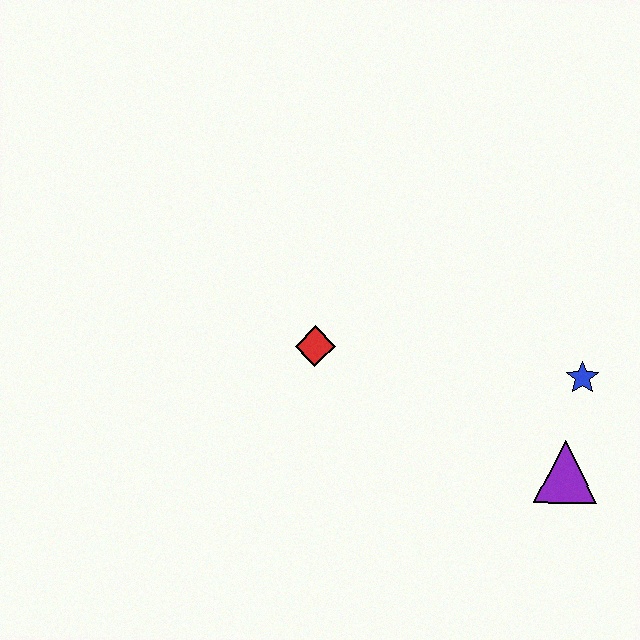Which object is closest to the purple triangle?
The blue star is closest to the purple triangle.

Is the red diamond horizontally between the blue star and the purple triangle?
No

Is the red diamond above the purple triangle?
Yes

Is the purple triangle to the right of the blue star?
No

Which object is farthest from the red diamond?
The purple triangle is farthest from the red diamond.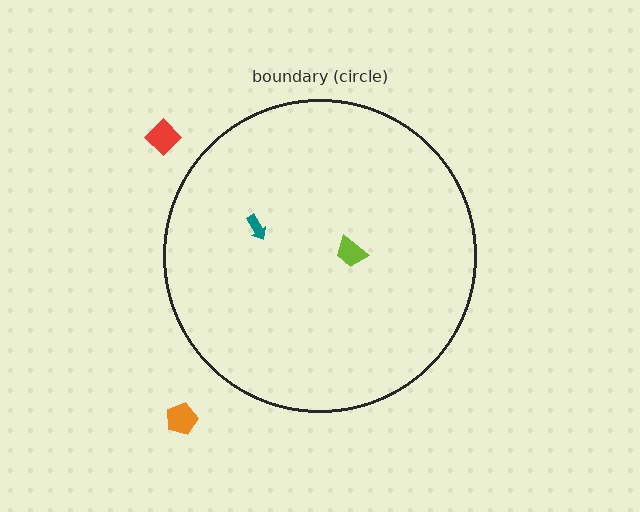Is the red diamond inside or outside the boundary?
Outside.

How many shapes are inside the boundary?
2 inside, 2 outside.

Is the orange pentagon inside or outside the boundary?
Outside.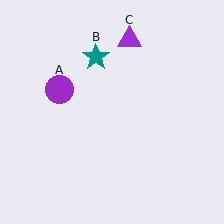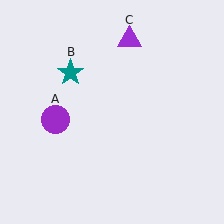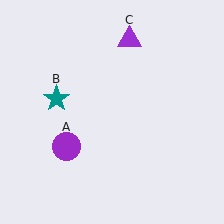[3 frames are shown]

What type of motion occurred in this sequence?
The purple circle (object A), teal star (object B) rotated counterclockwise around the center of the scene.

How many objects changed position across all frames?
2 objects changed position: purple circle (object A), teal star (object B).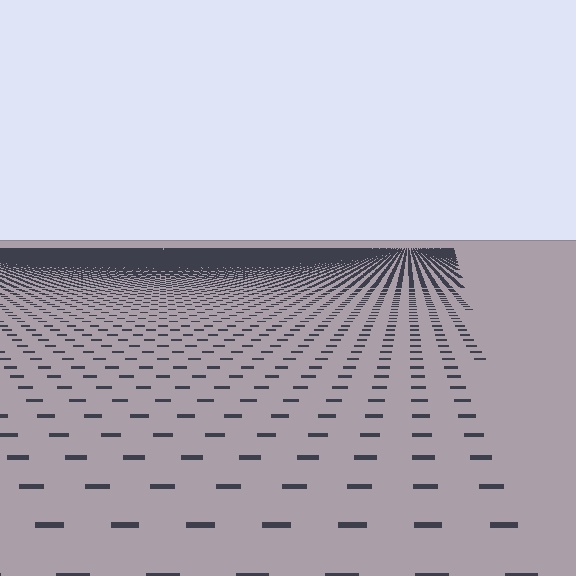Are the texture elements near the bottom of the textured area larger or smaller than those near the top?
Larger. Near the bottom, elements are closer to the viewer and appear at a bigger on-screen size.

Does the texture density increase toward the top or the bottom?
Density increases toward the top.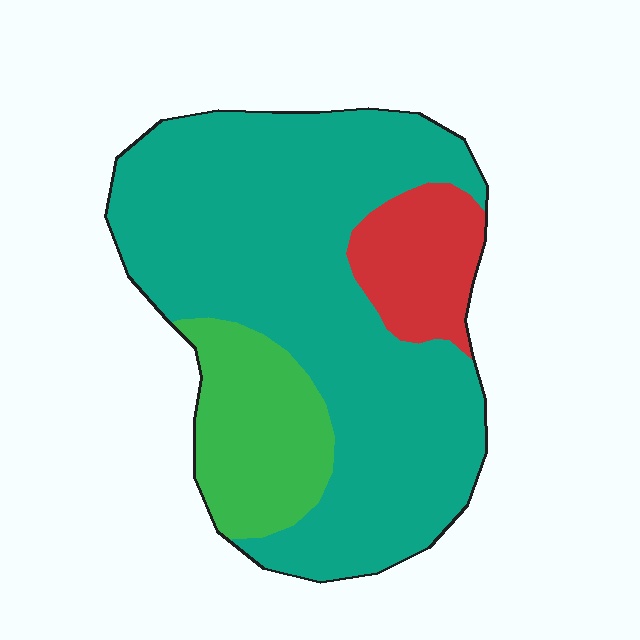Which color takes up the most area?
Teal, at roughly 70%.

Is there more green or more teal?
Teal.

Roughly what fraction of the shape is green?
Green covers roughly 20% of the shape.